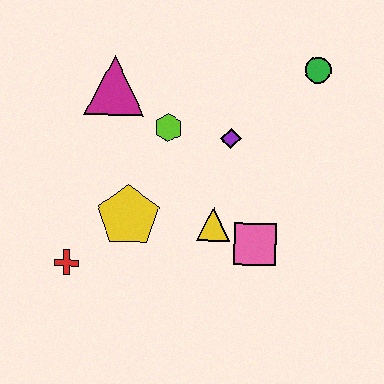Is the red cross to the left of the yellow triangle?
Yes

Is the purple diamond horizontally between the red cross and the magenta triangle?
No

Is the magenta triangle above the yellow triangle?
Yes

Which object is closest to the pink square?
The yellow triangle is closest to the pink square.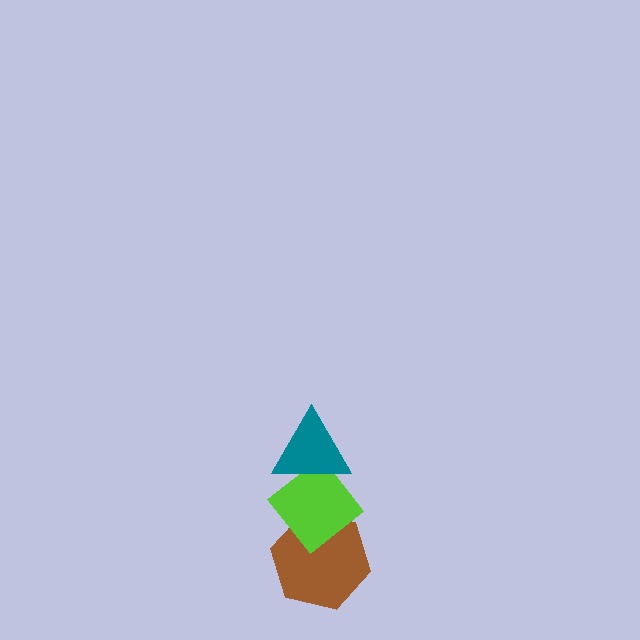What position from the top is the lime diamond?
The lime diamond is 2nd from the top.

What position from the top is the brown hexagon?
The brown hexagon is 3rd from the top.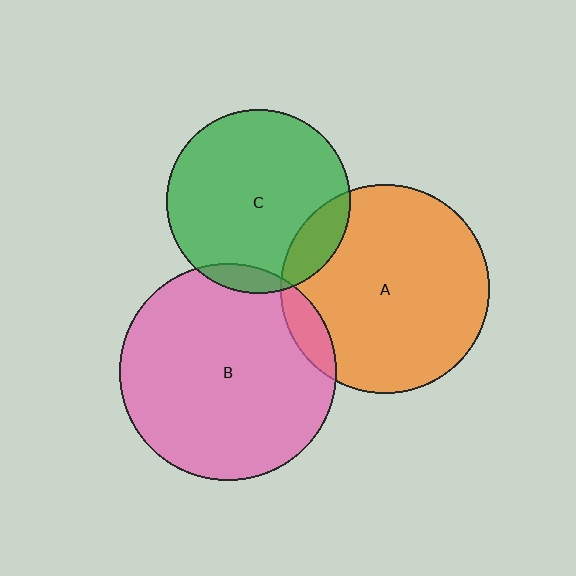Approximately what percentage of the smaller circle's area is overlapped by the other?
Approximately 5%.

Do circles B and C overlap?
Yes.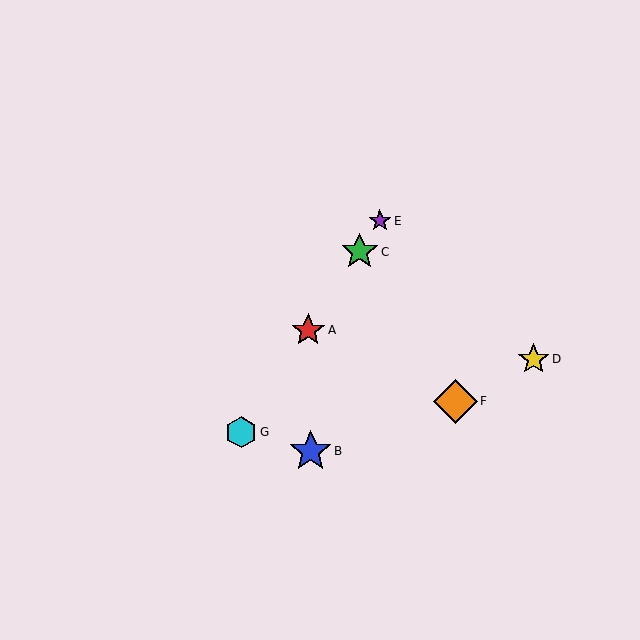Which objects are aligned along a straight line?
Objects A, C, E, G are aligned along a straight line.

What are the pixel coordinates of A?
Object A is at (308, 330).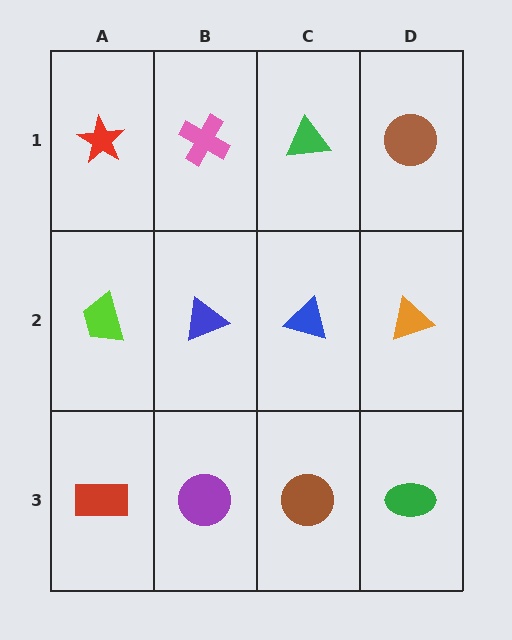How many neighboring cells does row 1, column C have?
3.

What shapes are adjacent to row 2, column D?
A brown circle (row 1, column D), a green ellipse (row 3, column D), a blue triangle (row 2, column C).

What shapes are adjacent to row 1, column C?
A blue triangle (row 2, column C), a pink cross (row 1, column B), a brown circle (row 1, column D).